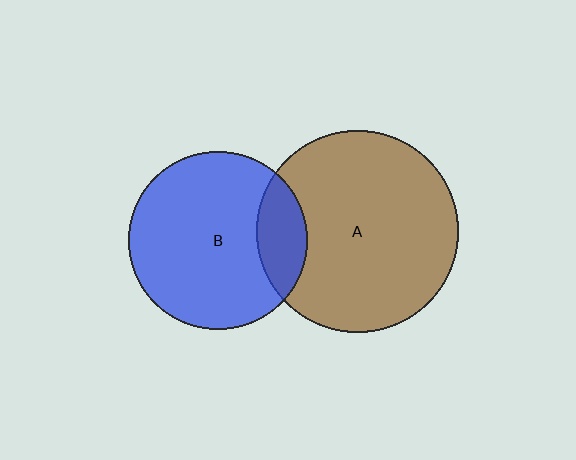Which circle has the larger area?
Circle A (brown).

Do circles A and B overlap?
Yes.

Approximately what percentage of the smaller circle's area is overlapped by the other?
Approximately 20%.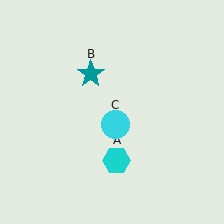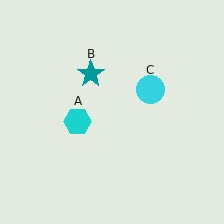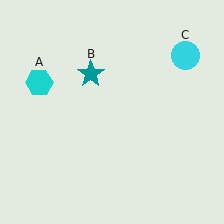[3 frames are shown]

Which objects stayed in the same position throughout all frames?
Teal star (object B) remained stationary.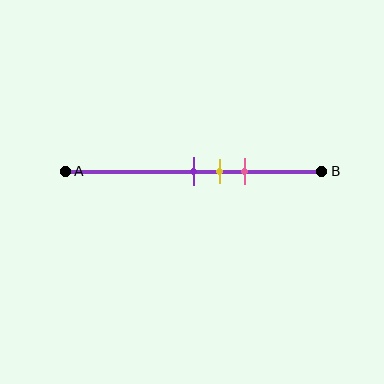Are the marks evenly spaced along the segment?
Yes, the marks are approximately evenly spaced.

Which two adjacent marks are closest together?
The purple and yellow marks are the closest adjacent pair.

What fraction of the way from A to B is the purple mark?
The purple mark is approximately 50% (0.5) of the way from A to B.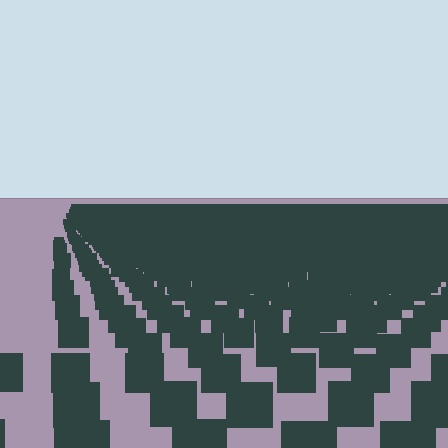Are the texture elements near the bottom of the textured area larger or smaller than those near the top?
Larger. Near the bottom, elements are closer to the viewer and appear at a bigger on-screen size.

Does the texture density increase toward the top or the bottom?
Density increases toward the top.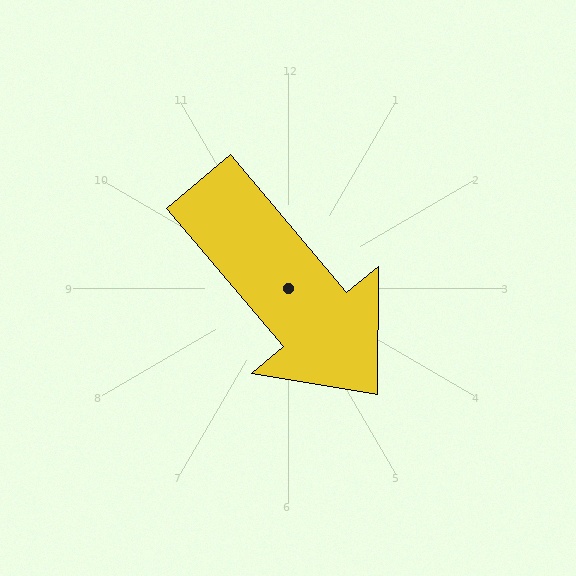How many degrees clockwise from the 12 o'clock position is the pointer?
Approximately 140 degrees.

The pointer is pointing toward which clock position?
Roughly 5 o'clock.